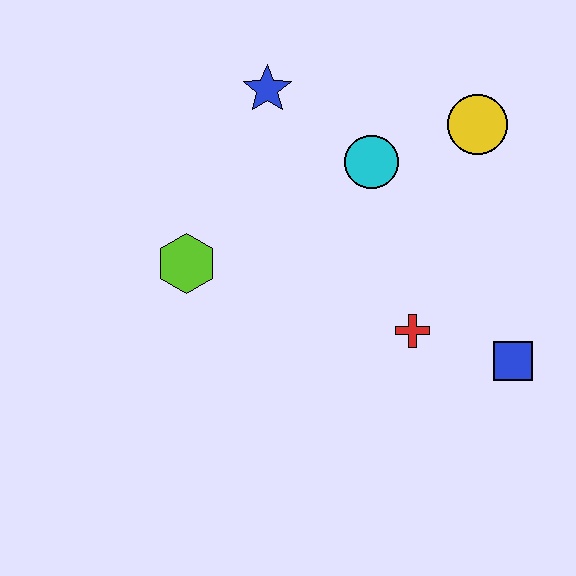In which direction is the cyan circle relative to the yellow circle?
The cyan circle is to the left of the yellow circle.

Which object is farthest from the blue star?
The blue square is farthest from the blue star.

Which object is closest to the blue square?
The red cross is closest to the blue square.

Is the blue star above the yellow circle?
Yes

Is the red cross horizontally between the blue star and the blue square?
Yes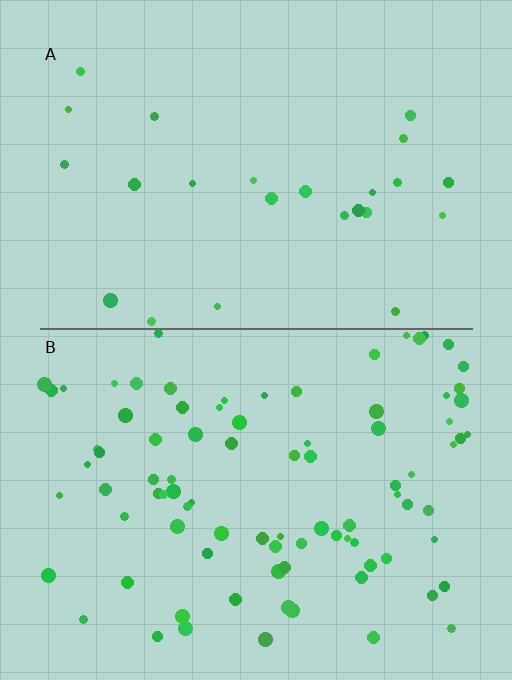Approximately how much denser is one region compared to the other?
Approximately 3.6× — region B over region A.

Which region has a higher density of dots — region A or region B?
B (the bottom).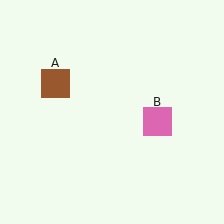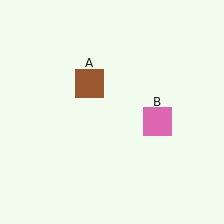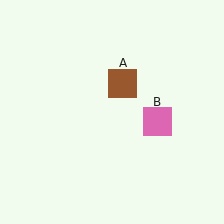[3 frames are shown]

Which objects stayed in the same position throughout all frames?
Pink square (object B) remained stationary.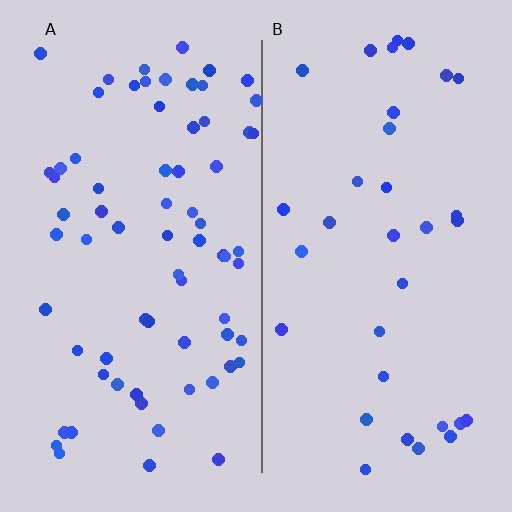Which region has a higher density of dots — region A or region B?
A (the left).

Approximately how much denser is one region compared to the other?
Approximately 2.1× — region A over region B.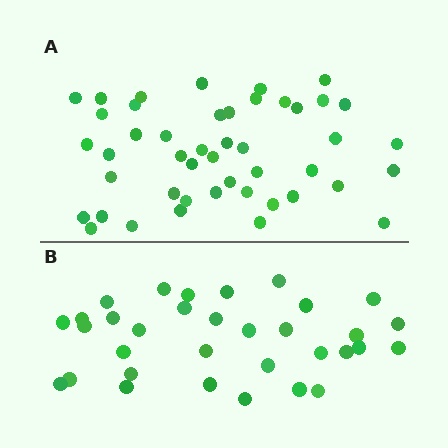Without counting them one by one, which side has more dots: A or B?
Region A (the top region) has more dots.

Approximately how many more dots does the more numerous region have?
Region A has approximately 15 more dots than region B.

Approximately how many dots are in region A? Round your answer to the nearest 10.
About 50 dots. (The exact count is 46, which rounds to 50.)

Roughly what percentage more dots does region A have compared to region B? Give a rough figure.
About 40% more.